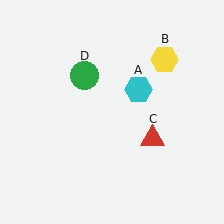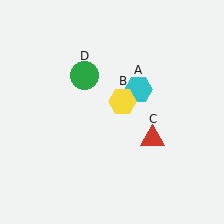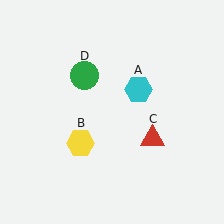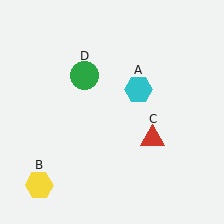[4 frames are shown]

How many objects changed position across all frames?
1 object changed position: yellow hexagon (object B).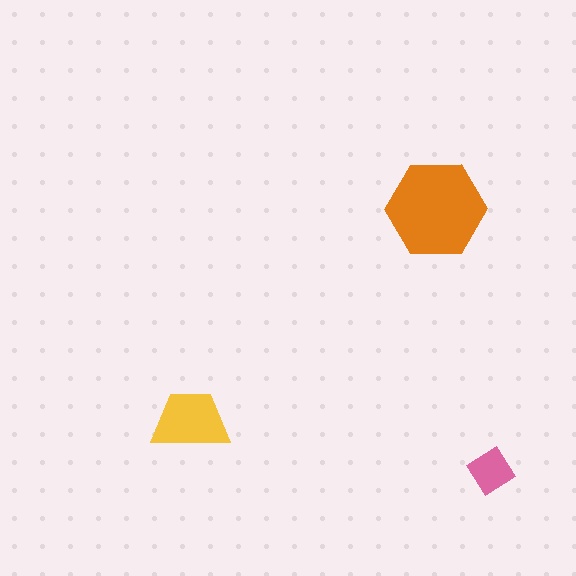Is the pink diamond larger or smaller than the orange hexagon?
Smaller.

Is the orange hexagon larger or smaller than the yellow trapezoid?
Larger.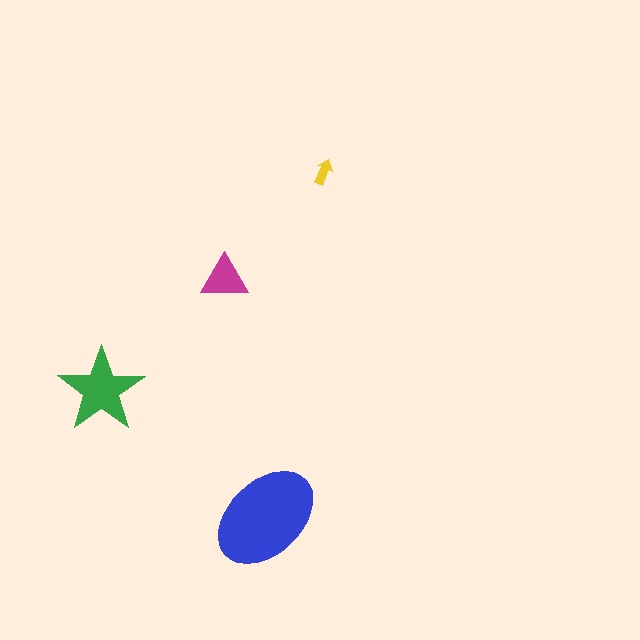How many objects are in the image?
There are 4 objects in the image.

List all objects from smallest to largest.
The yellow arrow, the magenta triangle, the green star, the blue ellipse.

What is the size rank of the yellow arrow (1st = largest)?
4th.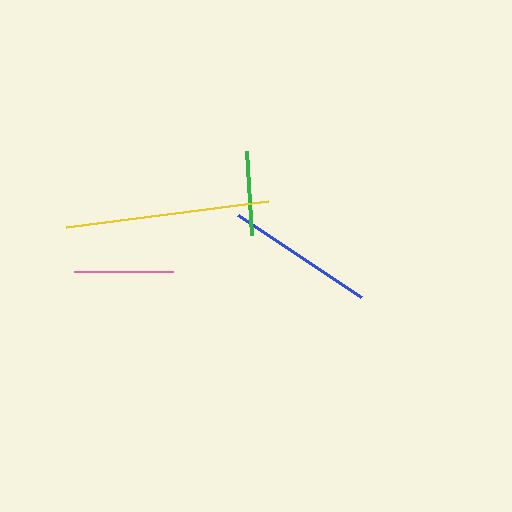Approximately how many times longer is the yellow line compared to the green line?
The yellow line is approximately 2.4 times the length of the green line.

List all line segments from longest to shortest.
From longest to shortest: yellow, blue, pink, green.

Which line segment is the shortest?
The green line is the shortest at approximately 84 pixels.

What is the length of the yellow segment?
The yellow segment is approximately 204 pixels long.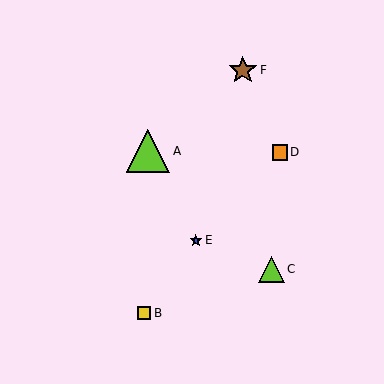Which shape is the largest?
The lime triangle (labeled A) is the largest.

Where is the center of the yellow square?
The center of the yellow square is at (144, 313).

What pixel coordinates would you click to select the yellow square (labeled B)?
Click at (144, 313) to select the yellow square B.